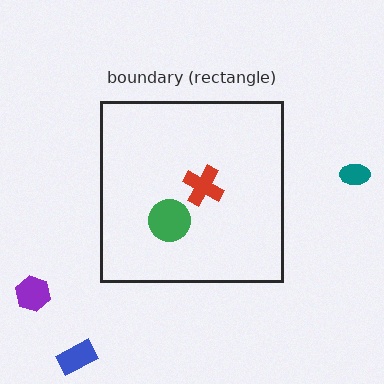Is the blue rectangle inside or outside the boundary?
Outside.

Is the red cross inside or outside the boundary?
Inside.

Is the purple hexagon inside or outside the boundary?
Outside.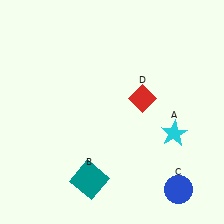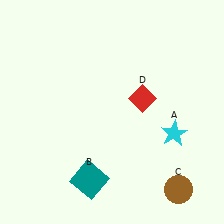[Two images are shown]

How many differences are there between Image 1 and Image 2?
There is 1 difference between the two images.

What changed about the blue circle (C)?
In Image 1, C is blue. In Image 2, it changed to brown.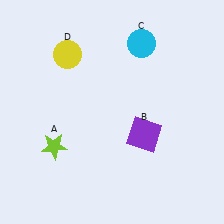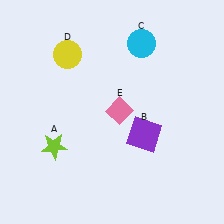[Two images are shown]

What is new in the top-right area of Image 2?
A pink diamond (E) was added in the top-right area of Image 2.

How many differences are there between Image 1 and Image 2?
There is 1 difference between the two images.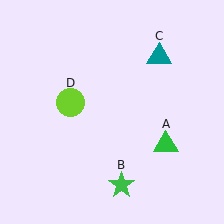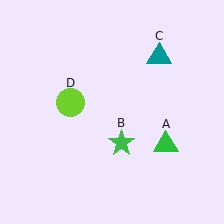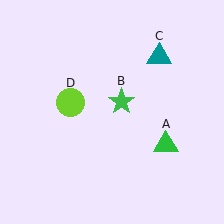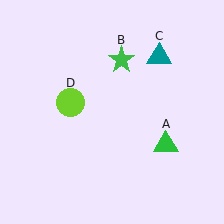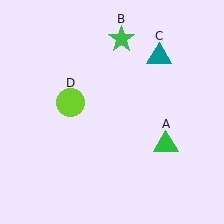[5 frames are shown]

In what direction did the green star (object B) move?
The green star (object B) moved up.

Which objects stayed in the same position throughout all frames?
Green triangle (object A) and teal triangle (object C) and lime circle (object D) remained stationary.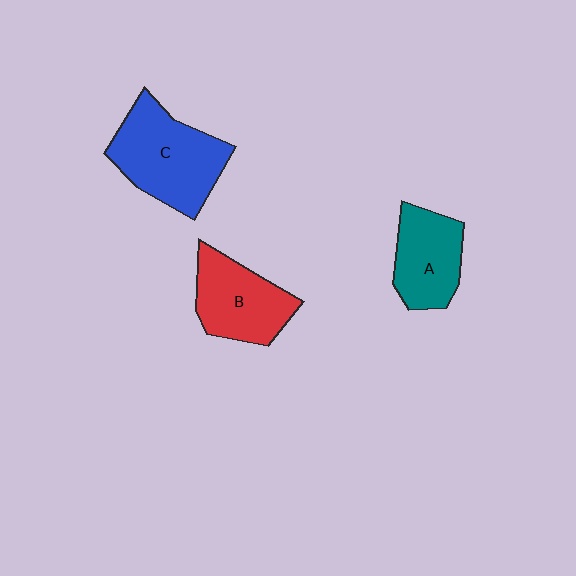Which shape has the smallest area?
Shape A (teal).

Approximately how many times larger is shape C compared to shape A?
Approximately 1.4 times.